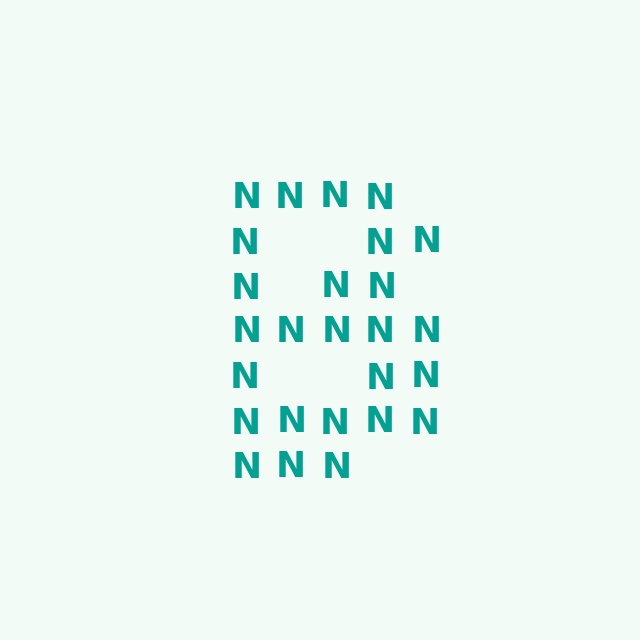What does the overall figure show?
The overall figure shows the letter B.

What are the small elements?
The small elements are letter N's.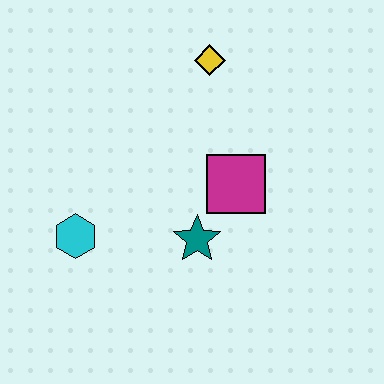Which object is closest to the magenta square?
The teal star is closest to the magenta square.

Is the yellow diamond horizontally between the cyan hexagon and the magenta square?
Yes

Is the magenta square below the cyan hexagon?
No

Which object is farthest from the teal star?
The yellow diamond is farthest from the teal star.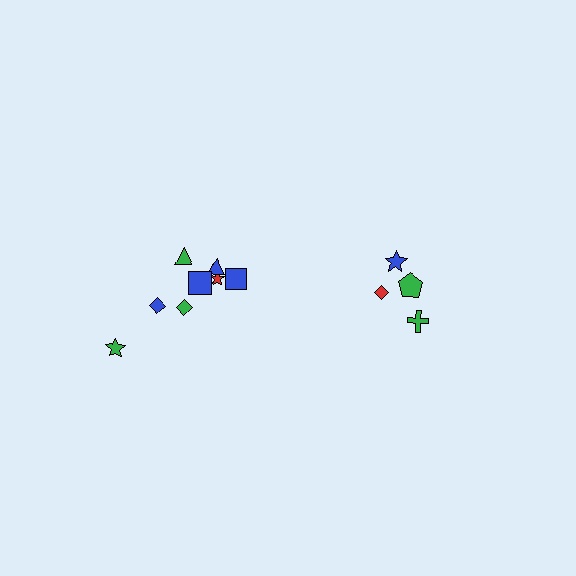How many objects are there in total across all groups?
There are 12 objects.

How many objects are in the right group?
There are 4 objects.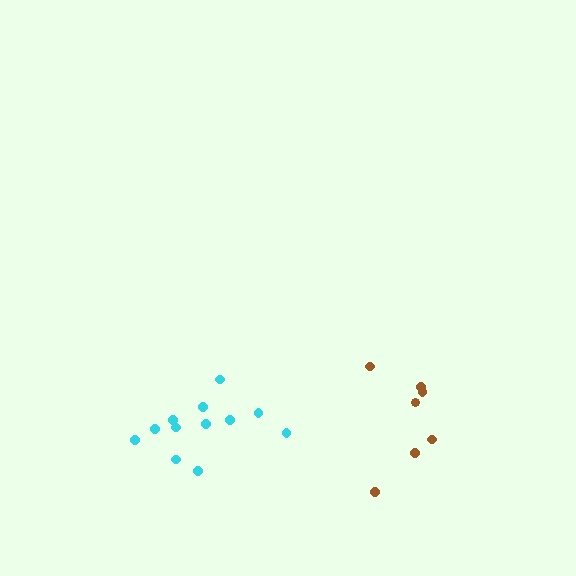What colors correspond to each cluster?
The clusters are colored: cyan, brown.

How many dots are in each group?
Group 1: 12 dots, Group 2: 7 dots (19 total).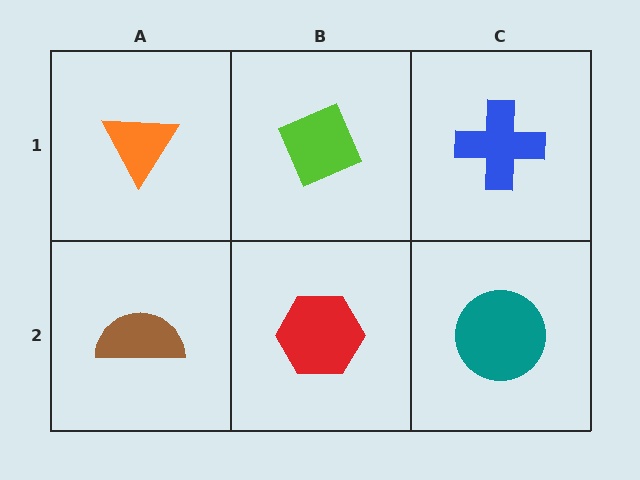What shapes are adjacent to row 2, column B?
A lime diamond (row 1, column B), a brown semicircle (row 2, column A), a teal circle (row 2, column C).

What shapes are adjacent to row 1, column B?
A red hexagon (row 2, column B), an orange triangle (row 1, column A), a blue cross (row 1, column C).